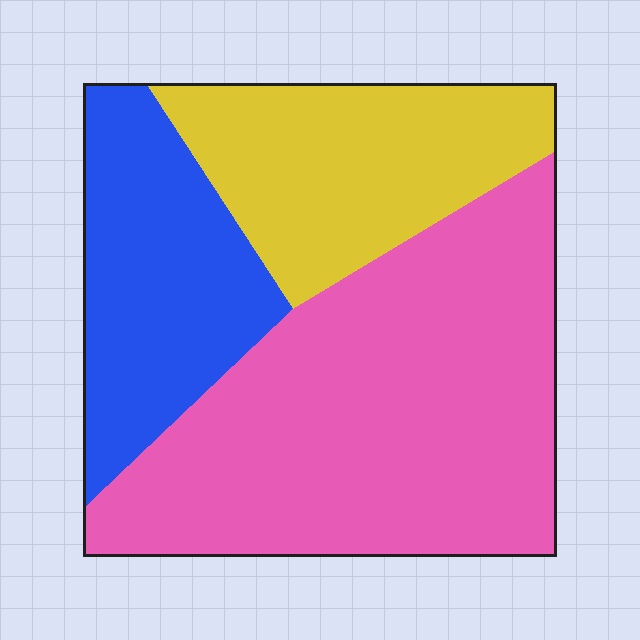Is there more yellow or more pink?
Pink.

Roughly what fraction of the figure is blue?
Blue takes up about one quarter (1/4) of the figure.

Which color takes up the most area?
Pink, at roughly 50%.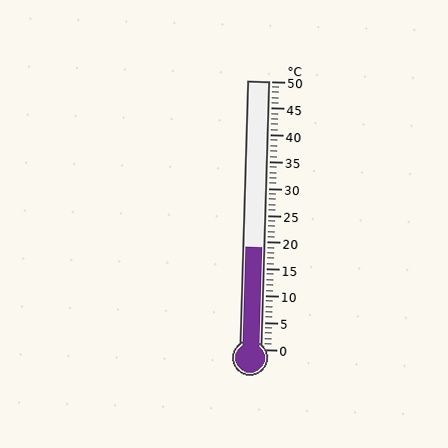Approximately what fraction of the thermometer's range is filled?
The thermometer is filled to approximately 40% of its range.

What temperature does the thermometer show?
The thermometer shows approximately 19°C.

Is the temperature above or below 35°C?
The temperature is below 35°C.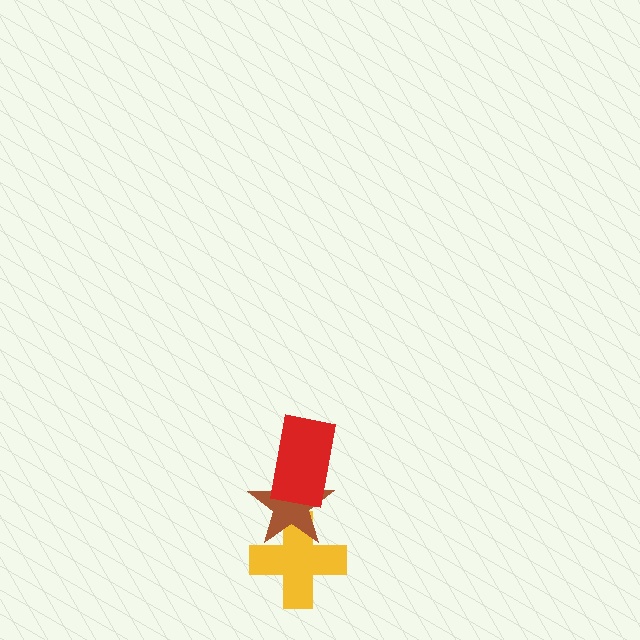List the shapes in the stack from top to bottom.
From top to bottom: the red rectangle, the brown star, the yellow cross.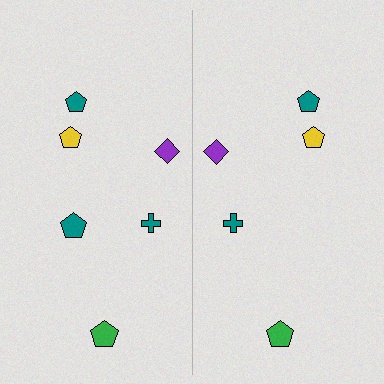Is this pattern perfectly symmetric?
No, the pattern is not perfectly symmetric. A teal pentagon is missing from the right side.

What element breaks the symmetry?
A teal pentagon is missing from the right side.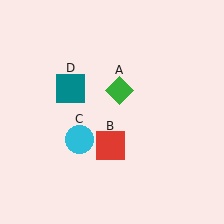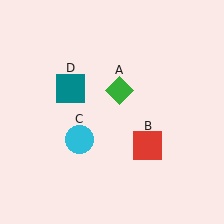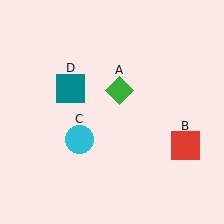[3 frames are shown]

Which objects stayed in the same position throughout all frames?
Green diamond (object A) and cyan circle (object C) and teal square (object D) remained stationary.